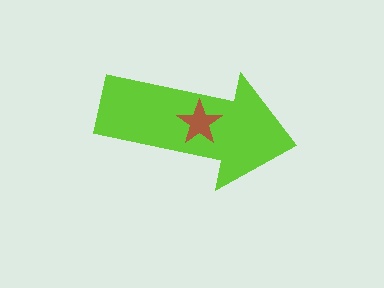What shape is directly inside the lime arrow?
The brown star.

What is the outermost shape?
The lime arrow.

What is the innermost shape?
The brown star.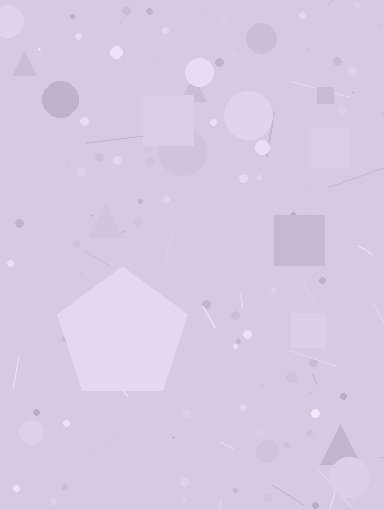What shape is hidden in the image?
A pentagon is hidden in the image.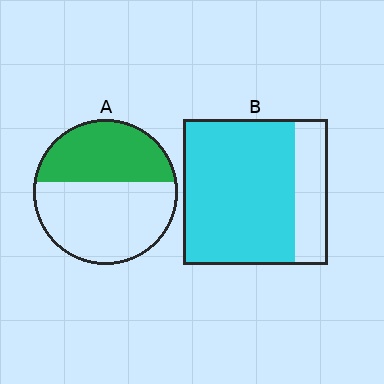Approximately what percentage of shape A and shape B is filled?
A is approximately 40% and B is approximately 75%.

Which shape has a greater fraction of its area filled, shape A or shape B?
Shape B.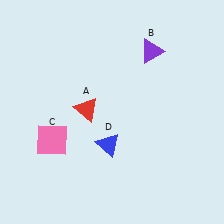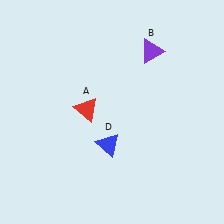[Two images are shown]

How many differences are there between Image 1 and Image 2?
There is 1 difference between the two images.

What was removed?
The pink square (C) was removed in Image 2.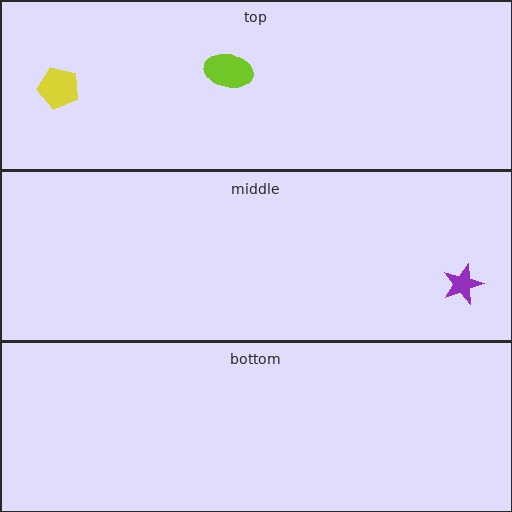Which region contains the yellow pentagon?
The top region.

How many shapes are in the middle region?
1.